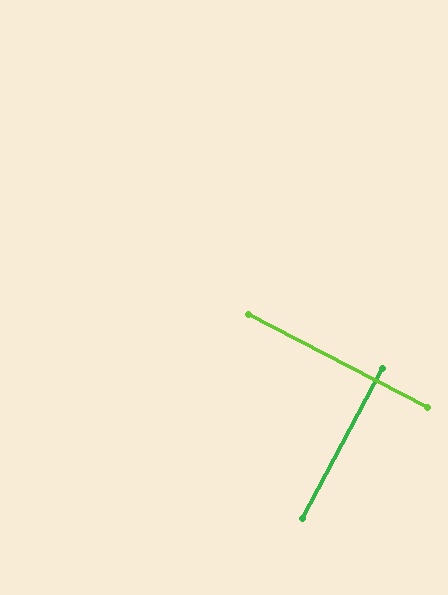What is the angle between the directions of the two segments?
Approximately 89 degrees.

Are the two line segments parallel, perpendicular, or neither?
Perpendicular — they meet at approximately 89°.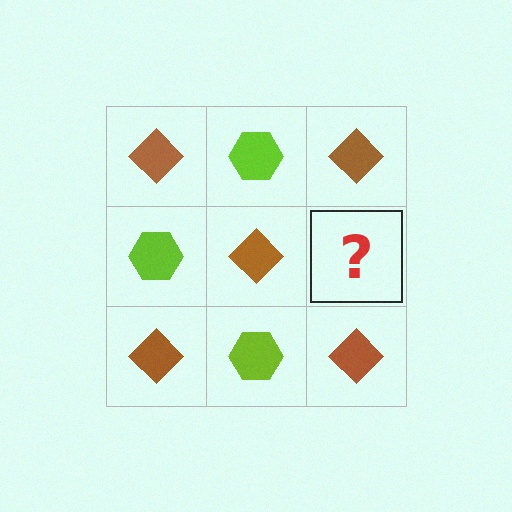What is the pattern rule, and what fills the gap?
The rule is that it alternates brown diamond and lime hexagon in a checkerboard pattern. The gap should be filled with a lime hexagon.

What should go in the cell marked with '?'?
The missing cell should contain a lime hexagon.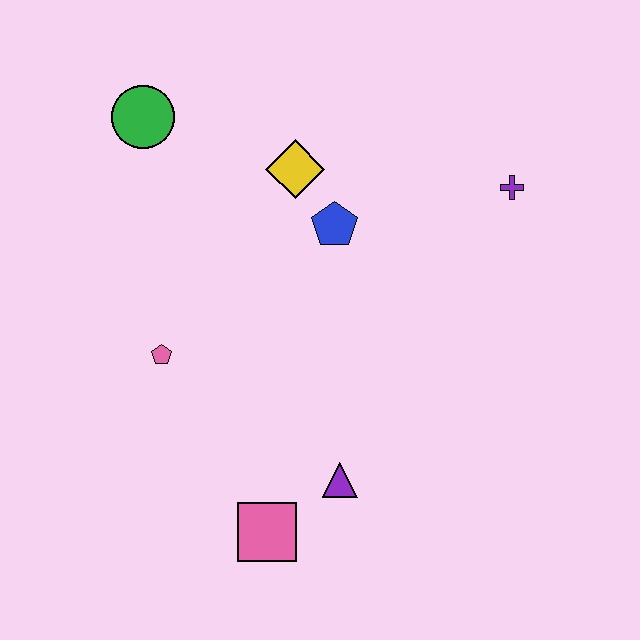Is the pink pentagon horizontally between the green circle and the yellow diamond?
Yes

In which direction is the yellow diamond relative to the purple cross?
The yellow diamond is to the left of the purple cross.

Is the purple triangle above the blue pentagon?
No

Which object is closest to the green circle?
The yellow diamond is closest to the green circle.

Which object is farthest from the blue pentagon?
The pink square is farthest from the blue pentagon.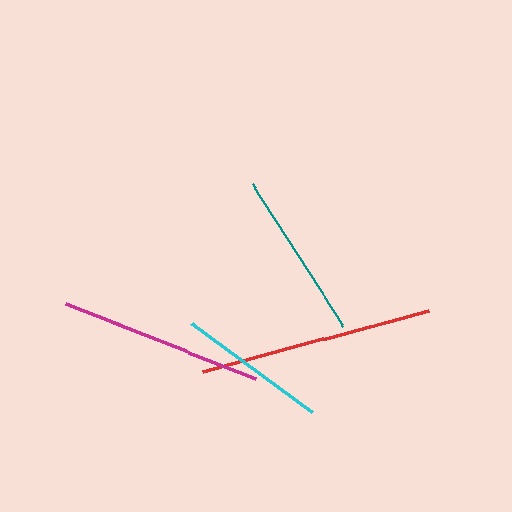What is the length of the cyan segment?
The cyan segment is approximately 151 pixels long.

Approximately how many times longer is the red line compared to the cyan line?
The red line is approximately 1.5 times the length of the cyan line.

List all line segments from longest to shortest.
From longest to shortest: red, magenta, teal, cyan.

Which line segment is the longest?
The red line is the longest at approximately 233 pixels.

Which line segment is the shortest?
The cyan line is the shortest at approximately 151 pixels.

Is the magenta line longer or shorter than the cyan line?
The magenta line is longer than the cyan line.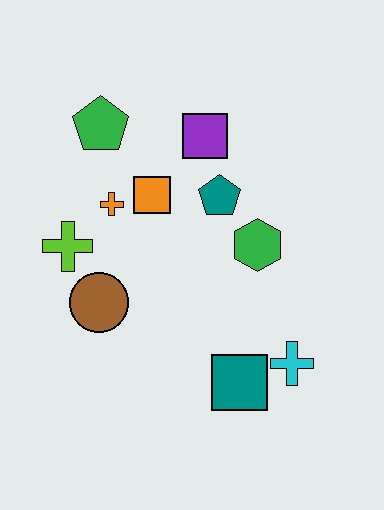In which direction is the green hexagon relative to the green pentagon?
The green hexagon is to the right of the green pentagon.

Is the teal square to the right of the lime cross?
Yes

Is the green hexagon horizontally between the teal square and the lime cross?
No